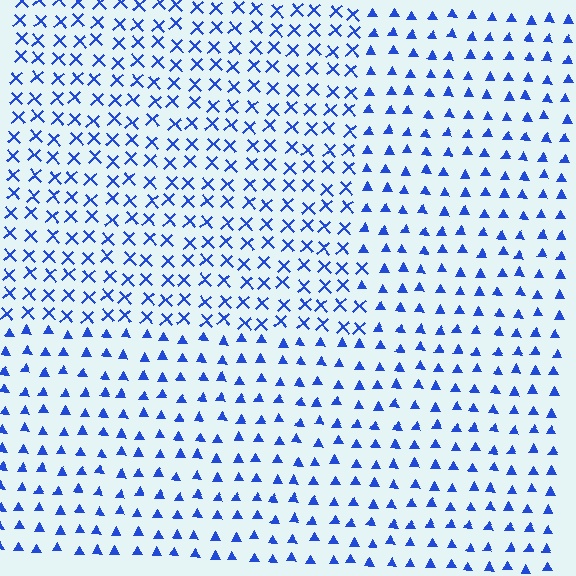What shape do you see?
I see a rectangle.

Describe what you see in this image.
The image is filled with small blue elements arranged in a uniform grid. A rectangle-shaped region contains X marks, while the surrounding area contains triangles. The boundary is defined purely by the change in element shape.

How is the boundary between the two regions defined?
The boundary is defined by a change in element shape: X marks inside vs. triangles outside. All elements share the same color and spacing.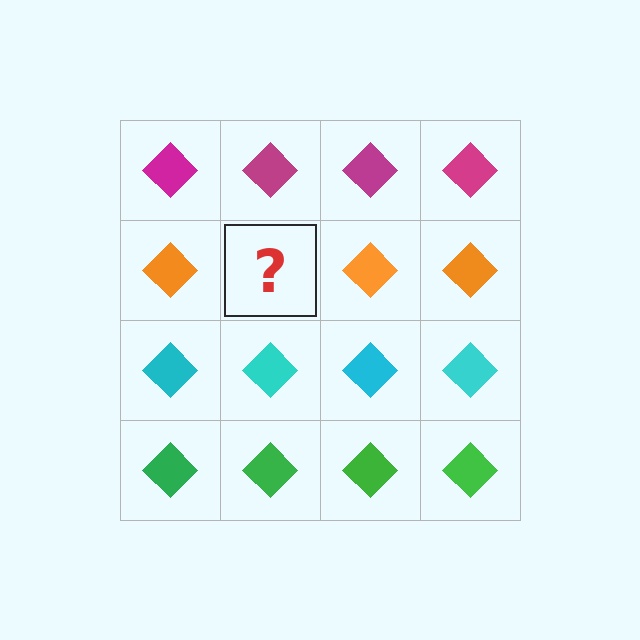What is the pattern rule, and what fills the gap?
The rule is that each row has a consistent color. The gap should be filled with an orange diamond.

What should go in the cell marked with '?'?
The missing cell should contain an orange diamond.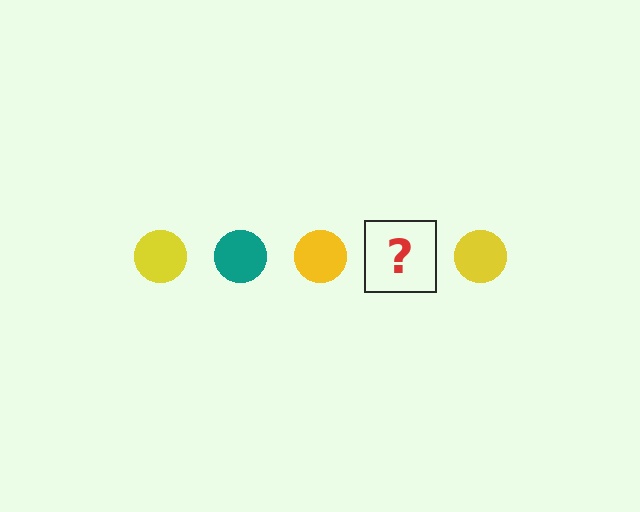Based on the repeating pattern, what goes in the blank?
The blank should be a teal circle.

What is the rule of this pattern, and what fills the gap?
The rule is that the pattern cycles through yellow, teal circles. The gap should be filled with a teal circle.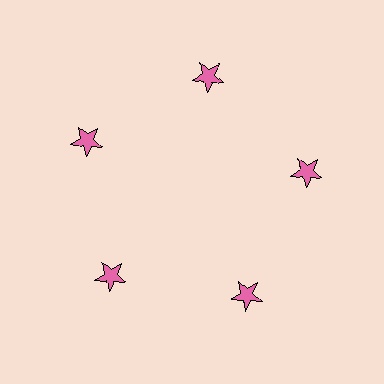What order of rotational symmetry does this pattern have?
This pattern has 5-fold rotational symmetry.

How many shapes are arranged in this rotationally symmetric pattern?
There are 5 shapes, arranged in 5 groups of 1.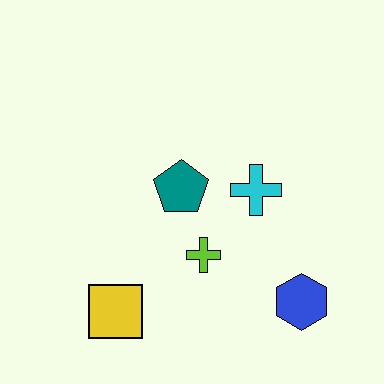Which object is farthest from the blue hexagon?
The yellow square is farthest from the blue hexagon.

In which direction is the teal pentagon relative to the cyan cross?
The teal pentagon is to the left of the cyan cross.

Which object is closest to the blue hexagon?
The lime cross is closest to the blue hexagon.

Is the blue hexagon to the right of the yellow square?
Yes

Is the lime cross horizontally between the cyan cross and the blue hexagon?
No